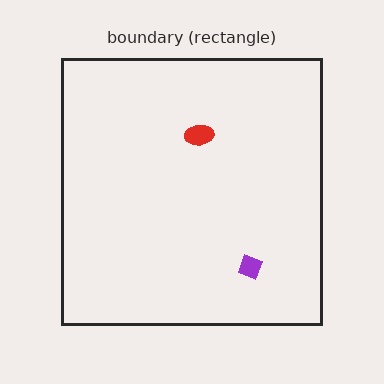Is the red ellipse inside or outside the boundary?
Inside.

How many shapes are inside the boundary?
2 inside, 0 outside.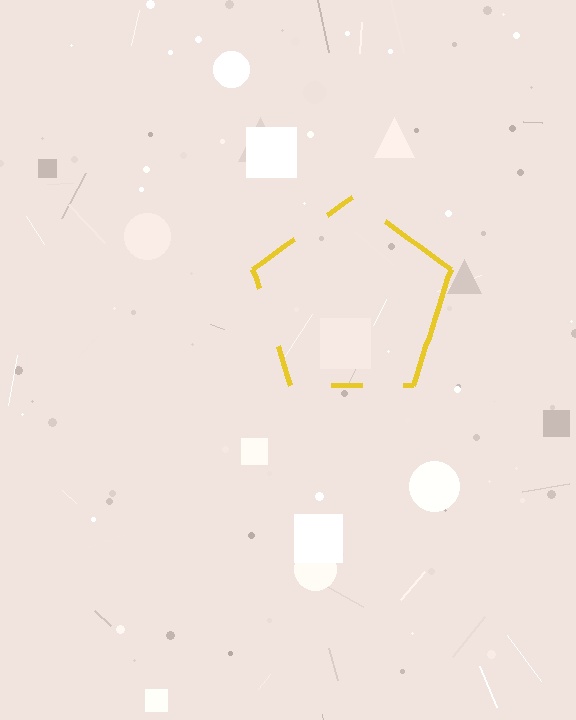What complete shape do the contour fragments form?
The contour fragments form a pentagon.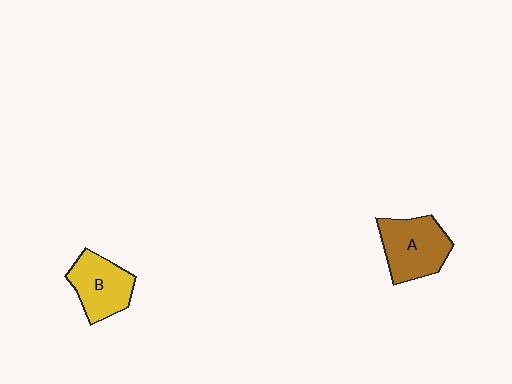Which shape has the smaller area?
Shape B (yellow).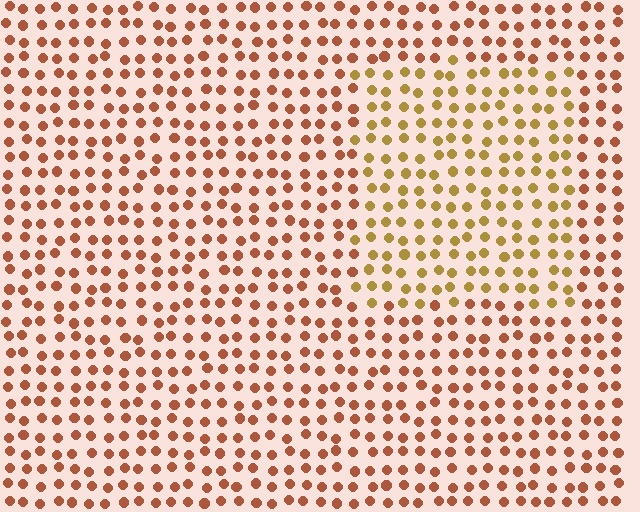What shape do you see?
I see a rectangle.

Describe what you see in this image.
The image is filled with small brown elements in a uniform arrangement. A rectangle-shaped region is visible where the elements are tinted to a slightly different hue, forming a subtle color boundary.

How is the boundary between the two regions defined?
The boundary is defined purely by a slight shift in hue (about 31 degrees). Spacing, size, and orientation are identical on both sides.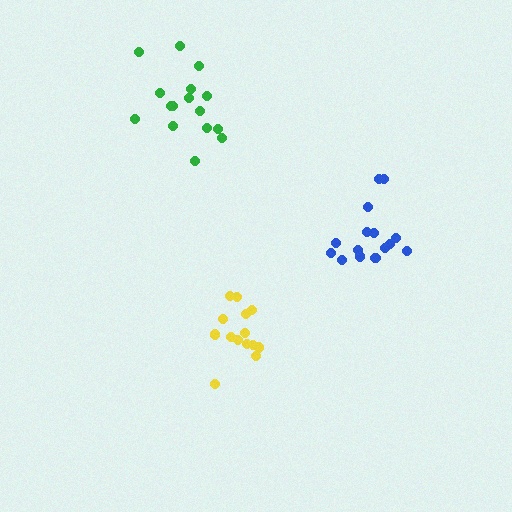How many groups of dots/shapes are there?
There are 3 groups.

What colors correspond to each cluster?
The clusters are colored: yellow, blue, green.